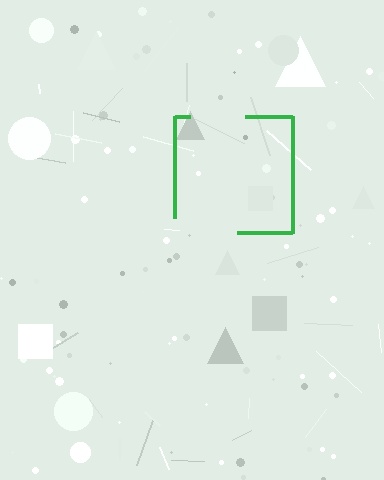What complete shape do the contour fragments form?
The contour fragments form a square.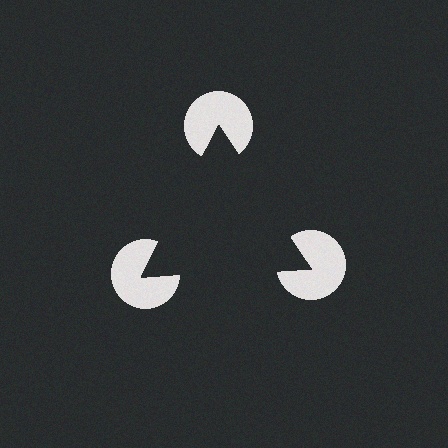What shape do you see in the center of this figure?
An illusory triangle — its edges are inferred from the aligned wedge cuts in the pac-man discs, not physically drawn.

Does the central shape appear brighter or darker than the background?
It typically appears slightly darker than the background, even though no actual brightness change is drawn.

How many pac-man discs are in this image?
There are 3 — one at each vertex of the illusory triangle.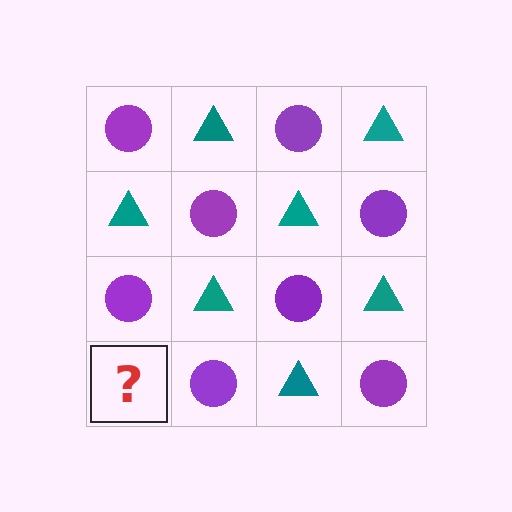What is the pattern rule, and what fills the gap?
The rule is that it alternates purple circle and teal triangle in a checkerboard pattern. The gap should be filled with a teal triangle.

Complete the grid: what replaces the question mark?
The question mark should be replaced with a teal triangle.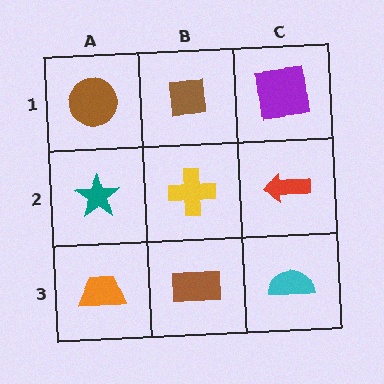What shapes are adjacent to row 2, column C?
A purple square (row 1, column C), a cyan semicircle (row 3, column C), a yellow cross (row 2, column B).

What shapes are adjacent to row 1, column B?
A yellow cross (row 2, column B), a brown circle (row 1, column A), a purple square (row 1, column C).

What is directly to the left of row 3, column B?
An orange trapezoid.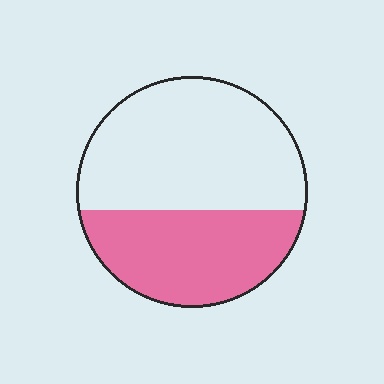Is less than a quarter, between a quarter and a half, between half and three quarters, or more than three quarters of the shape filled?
Between a quarter and a half.